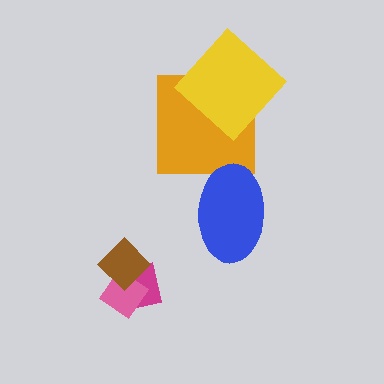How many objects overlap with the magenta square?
2 objects overlap with the magenta square.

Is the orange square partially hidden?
Yes, it is partially covered by another shape.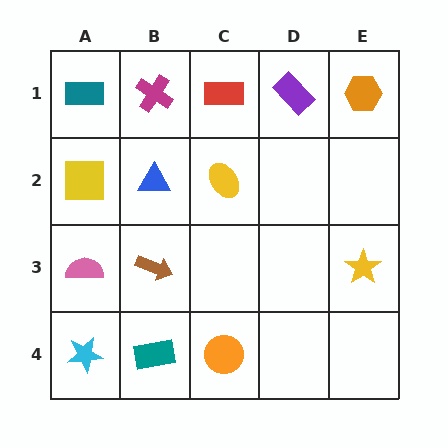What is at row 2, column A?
A yellow square.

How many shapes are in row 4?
3 shapes.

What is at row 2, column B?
A blue triangle.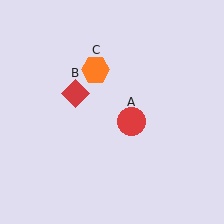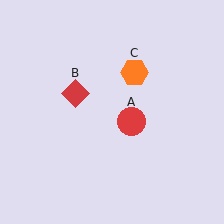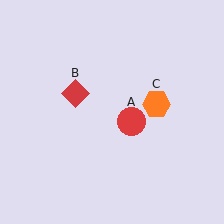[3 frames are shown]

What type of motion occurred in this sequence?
The orange hexagon (object C) rotated clockwise around the center of the scene.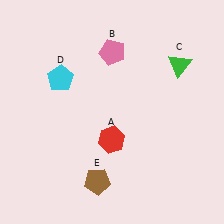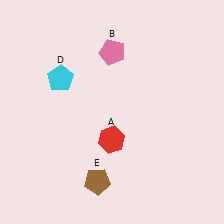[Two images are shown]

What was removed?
The green triangle (C) was removed in Image 2.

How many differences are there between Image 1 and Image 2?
There is 1 difference between the two images.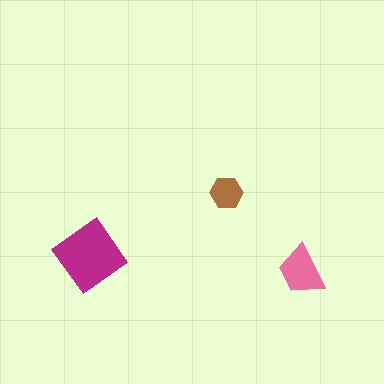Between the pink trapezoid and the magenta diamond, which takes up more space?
The magenta diamond.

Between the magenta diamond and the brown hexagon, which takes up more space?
The magenta diamond.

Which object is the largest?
The magenta diamond.